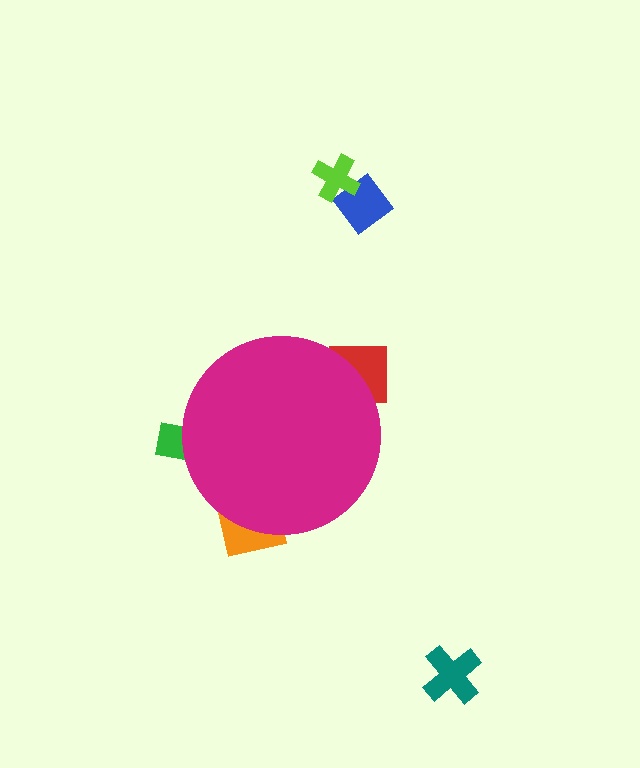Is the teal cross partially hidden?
No, the teal cross is fully visible.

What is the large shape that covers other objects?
A magenta circle.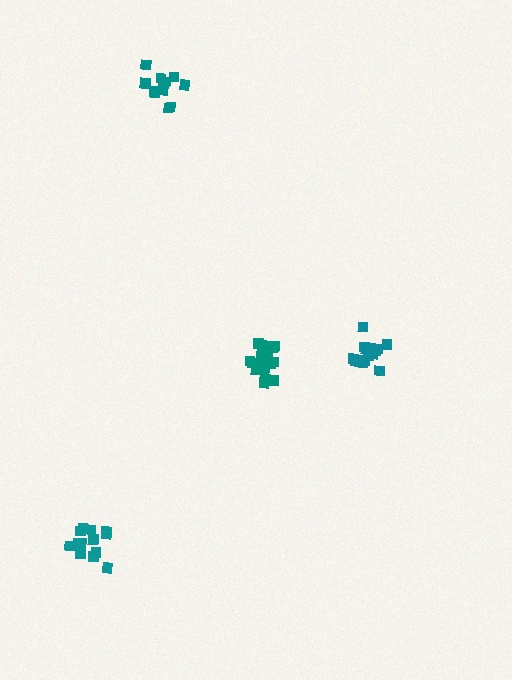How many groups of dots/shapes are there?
There are 4 groups.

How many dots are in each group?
Group 1: 18 dots, Group 2: 13 dots, Group 3: 13 dots, Group 4: 16 dots (60 total).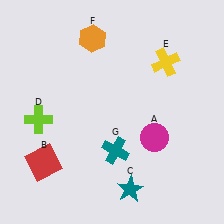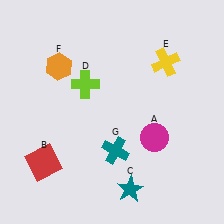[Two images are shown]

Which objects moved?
The objects that moved are: the lime cross (D), the orange hexagon (F).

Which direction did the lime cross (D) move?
The lime cross (D) moved right.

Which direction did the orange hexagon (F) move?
The orange hexagon (F) moved left.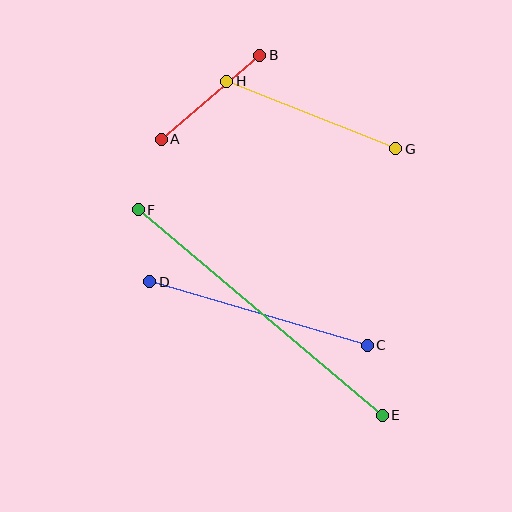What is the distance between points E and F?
The distance is approximately 319 pixels.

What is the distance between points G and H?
The distance is approximately 182 pixels.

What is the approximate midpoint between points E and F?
The midpoint is at approximately (260, 313) pixels.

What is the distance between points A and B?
The distance is approximately 130 pixels.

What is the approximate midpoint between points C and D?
The midpoint is at approximately (259, 313) pixels.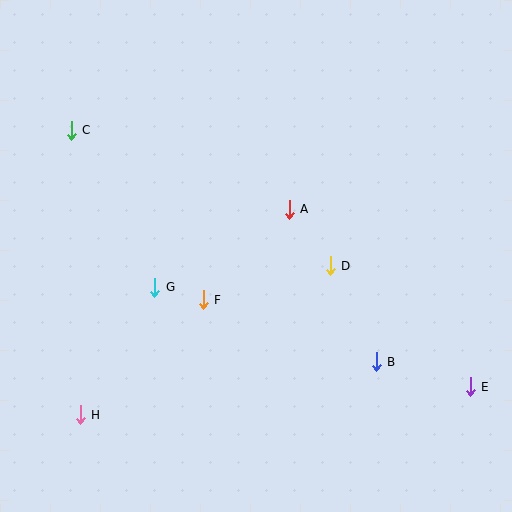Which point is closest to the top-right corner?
Point A is closest to the top-right corner.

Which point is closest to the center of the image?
Point A at (289, 209) is closest to the center.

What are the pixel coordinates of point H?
Point H is at (80, 415).